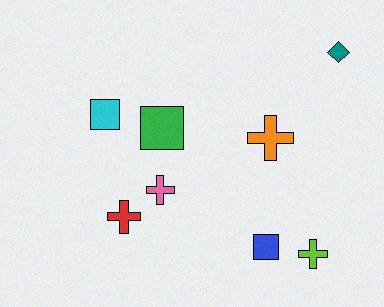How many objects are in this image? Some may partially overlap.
There are 8 objects.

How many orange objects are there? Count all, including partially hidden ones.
There is 1 orange object.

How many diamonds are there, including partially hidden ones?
There is 1 diamond.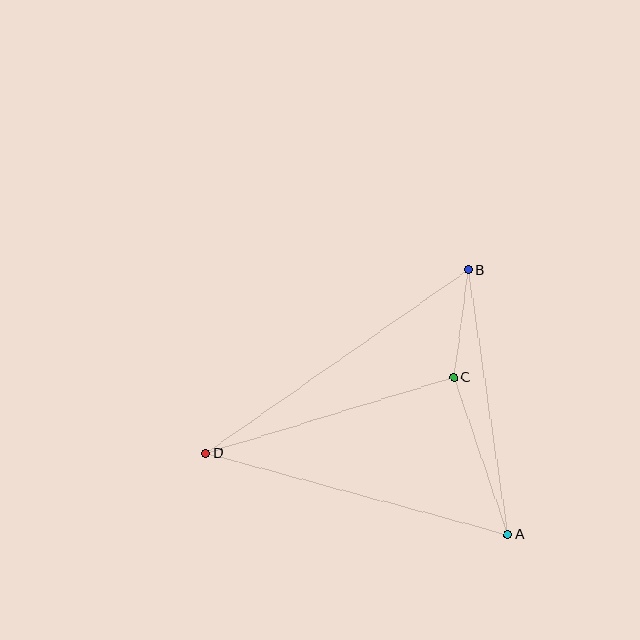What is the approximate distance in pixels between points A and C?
The distance between A and C is approximately 166 pixels.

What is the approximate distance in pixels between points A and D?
The distance between A and D is approximately 313 pixels.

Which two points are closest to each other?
Points B and C are closest to each other.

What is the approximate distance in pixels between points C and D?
The distance between C and D is approximately 259 pixels.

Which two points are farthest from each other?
Points B and D are farthest from each other.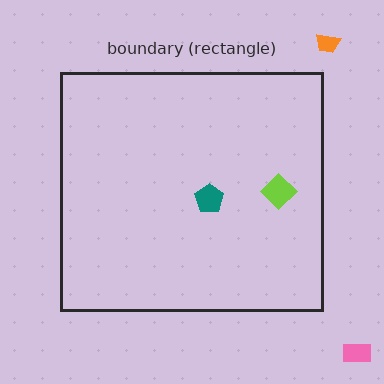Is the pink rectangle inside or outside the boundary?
Outside.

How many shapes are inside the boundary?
2 inside, 2 outside.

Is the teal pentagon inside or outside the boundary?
Inside.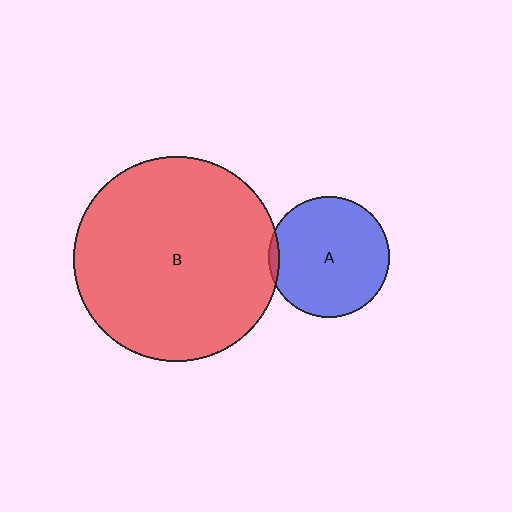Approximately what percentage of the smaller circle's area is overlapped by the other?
Approximately 5%.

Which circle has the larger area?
Circle B (red).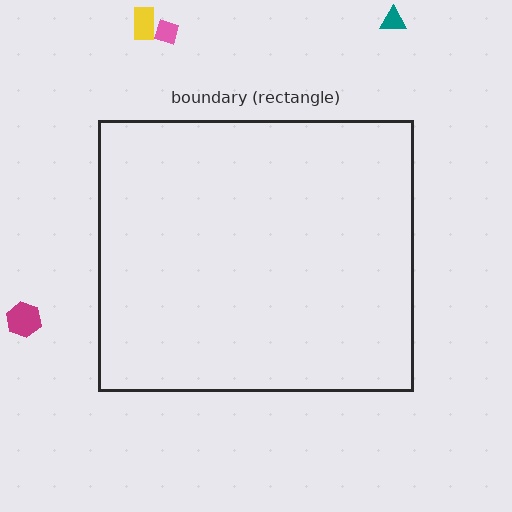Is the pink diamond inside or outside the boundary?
Outside.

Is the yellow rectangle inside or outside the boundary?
Outside.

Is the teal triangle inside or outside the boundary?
Outside.